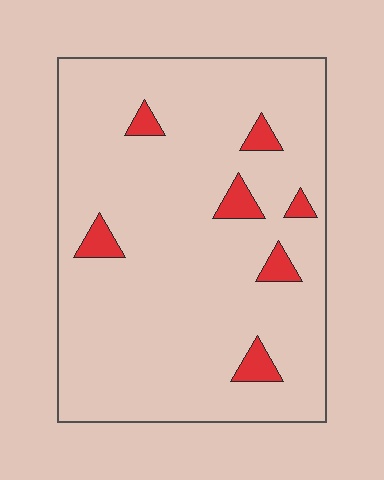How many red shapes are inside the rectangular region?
7.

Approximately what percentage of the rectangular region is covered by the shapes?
Approximately 5%.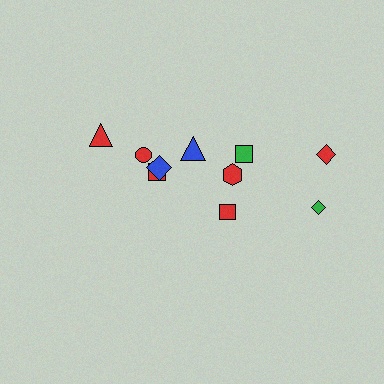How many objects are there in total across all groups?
There are 10 objects.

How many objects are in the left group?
There are 4 objects.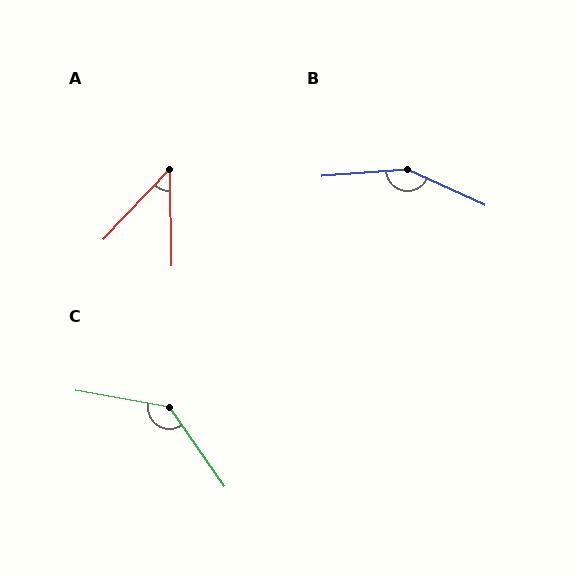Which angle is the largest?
B, at approximately 151 degrees.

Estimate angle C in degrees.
Approximately 135 degrees.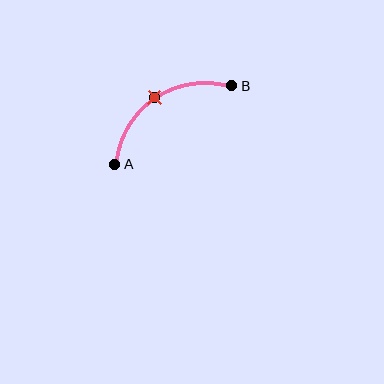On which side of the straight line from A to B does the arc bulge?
The arc bulges above and to the left of the straight line connecting A and B.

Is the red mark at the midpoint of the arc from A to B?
Yes. The red mark lies on the arc at equal arc-length from both A and B — it is the arc midpoint.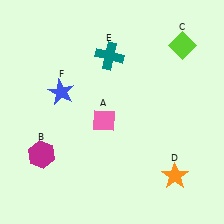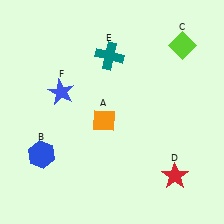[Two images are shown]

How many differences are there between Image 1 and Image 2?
There are 3 differences between the two images.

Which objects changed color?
A changed from pink to orange. B changed from magenta to blue. D changed from orange to red.